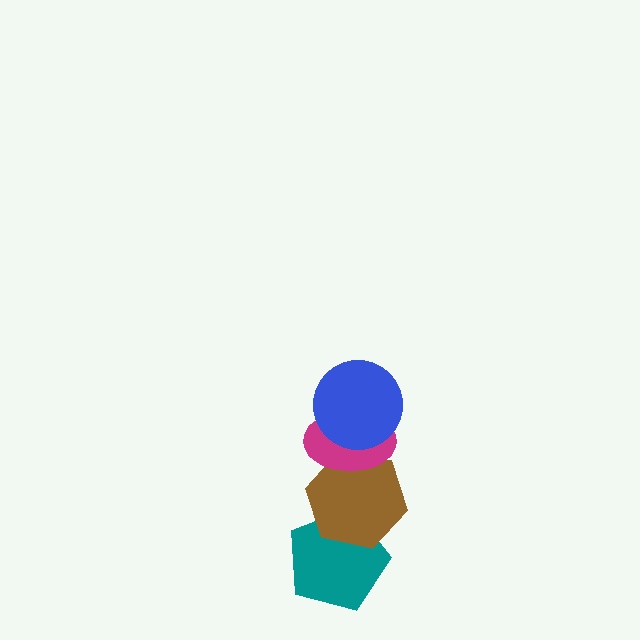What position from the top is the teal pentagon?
The teal pentagon is 4th from the top.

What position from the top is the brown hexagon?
The brown hexagon is 3rd from the top.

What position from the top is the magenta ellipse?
The magenta ellipse is 2nd from the top.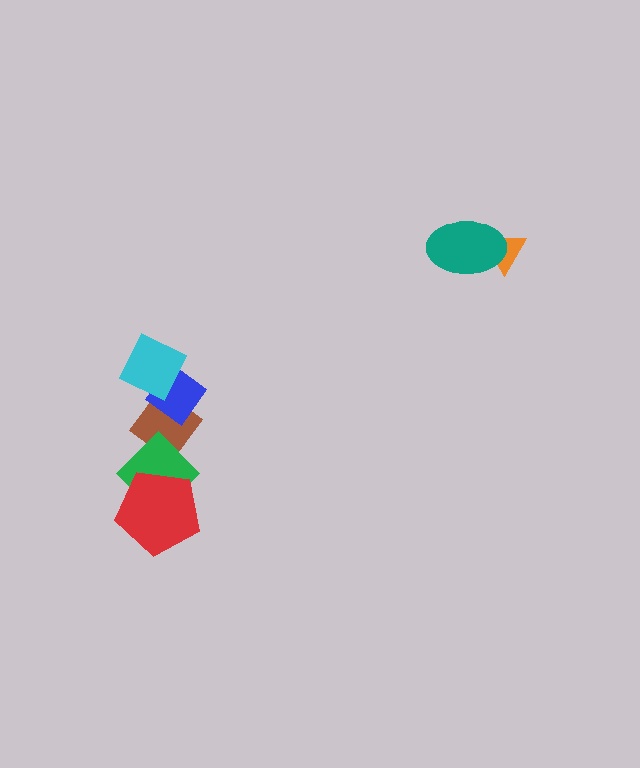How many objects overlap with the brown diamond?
3 objects overlap with the brown diamond.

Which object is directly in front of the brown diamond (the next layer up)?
The green diamond is directly in front of the brown diamond.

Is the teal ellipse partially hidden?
No, no other shape covers it.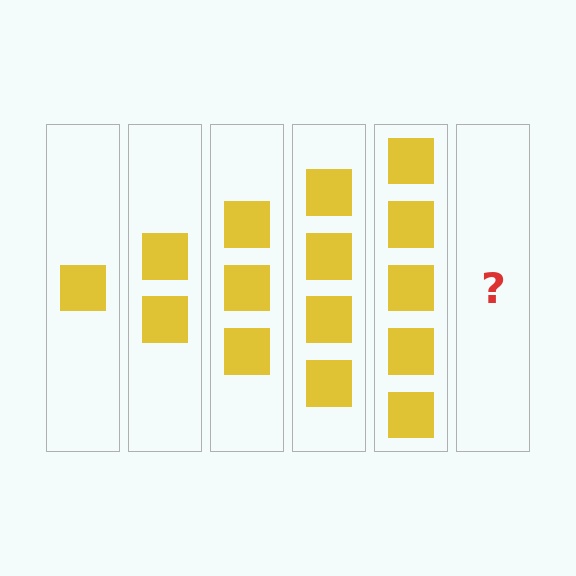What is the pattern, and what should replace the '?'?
The pattern is that each step adds one more square. The '?' should be 6 squares.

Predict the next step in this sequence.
The next step is 6 squares.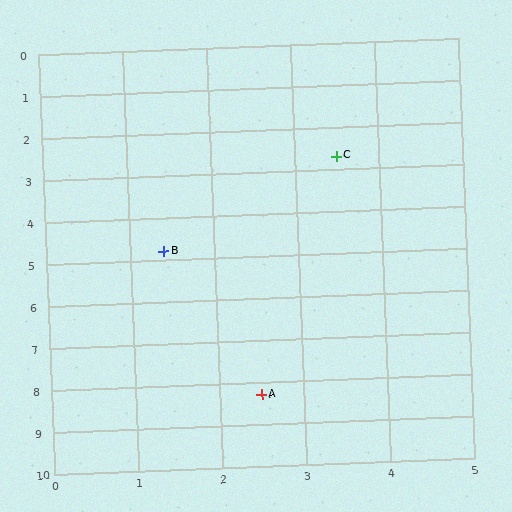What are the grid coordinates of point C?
Point C is at approximately (3.5, 2.7).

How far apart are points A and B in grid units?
Points A and B are about 3.7 grid units apart.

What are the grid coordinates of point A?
Point A is at approximately (2.5, 8.3).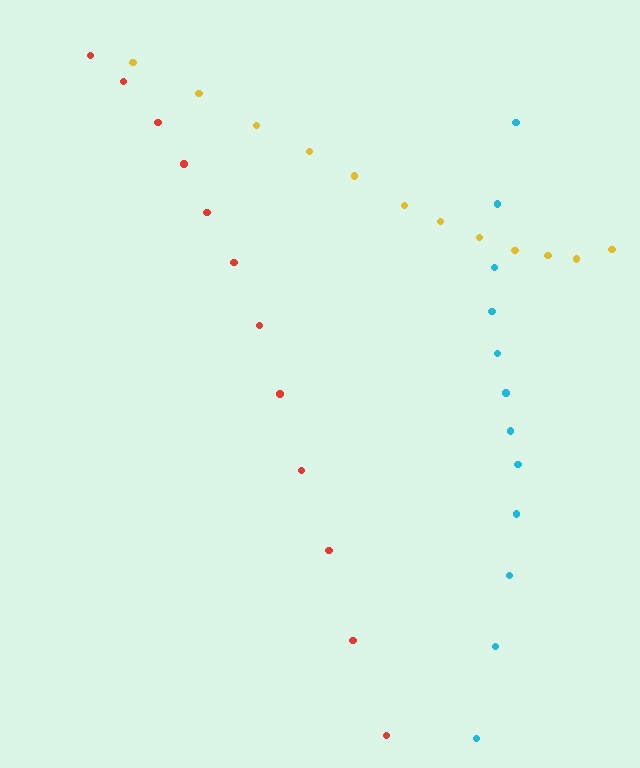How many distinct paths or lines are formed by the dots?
There are 3 distinct paths.